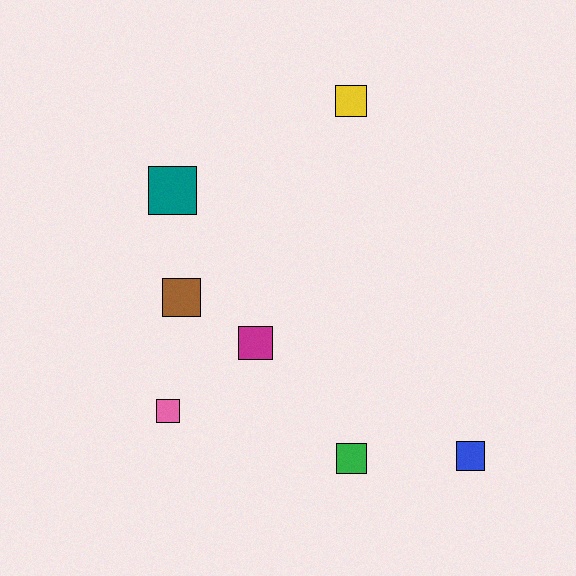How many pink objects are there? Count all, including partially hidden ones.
There is 1 pink object.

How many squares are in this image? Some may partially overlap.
There are 7 squares.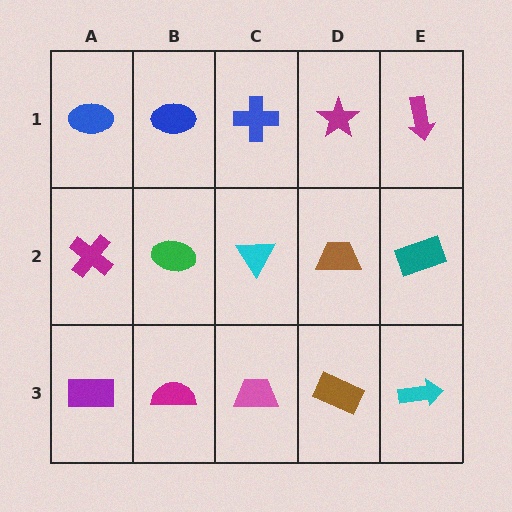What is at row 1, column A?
A blue ellipse.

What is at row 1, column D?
A magenta star.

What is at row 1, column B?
A blue ellipse.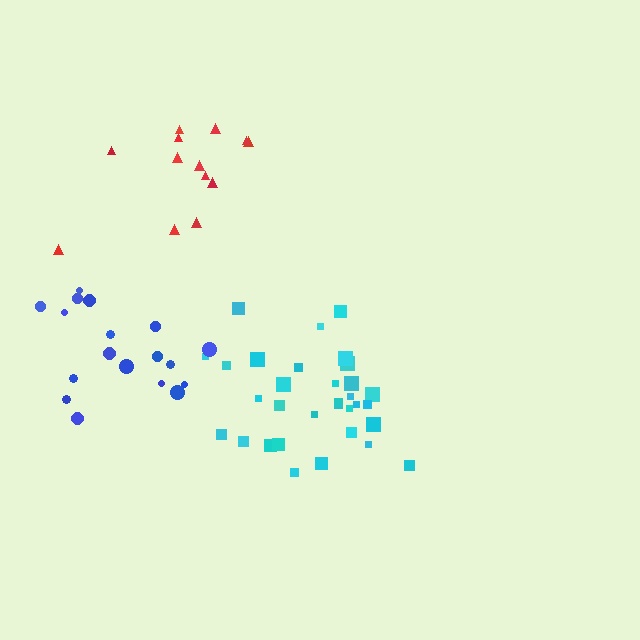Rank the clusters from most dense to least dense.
cyan, blue, red.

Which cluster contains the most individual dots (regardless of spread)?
Cyan (32).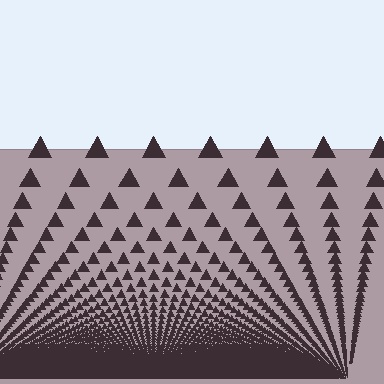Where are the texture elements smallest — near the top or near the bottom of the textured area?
Near the bottom.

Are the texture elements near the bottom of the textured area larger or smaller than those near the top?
Smaller. The gradient is inverted — elements near the bottom are smaller and denser.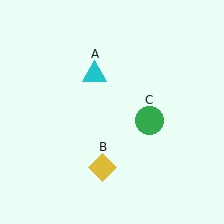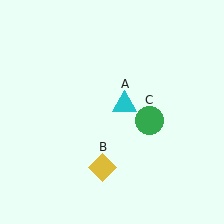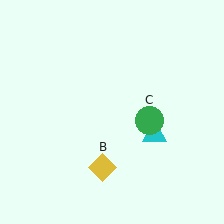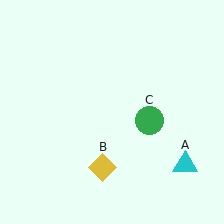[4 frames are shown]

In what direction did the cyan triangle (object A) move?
The cyan triangle (object A) moved down and to the right.